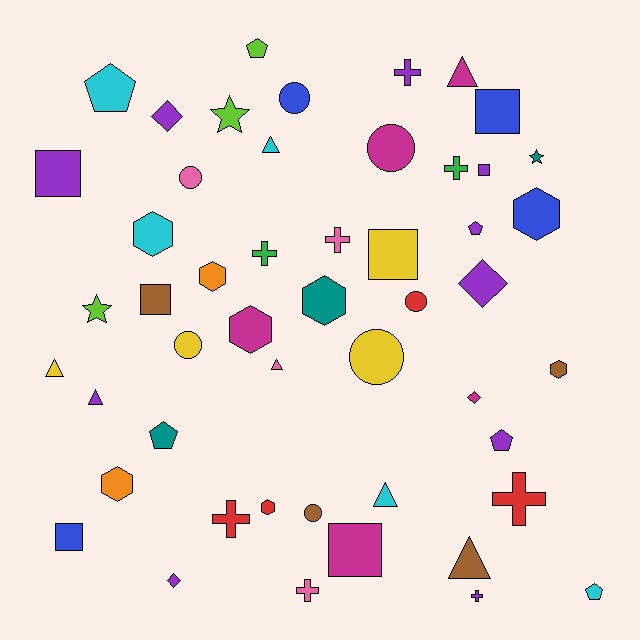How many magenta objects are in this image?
There are 5 magenta objects.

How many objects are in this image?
There are 50 objects.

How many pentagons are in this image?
There are 6 pentagons.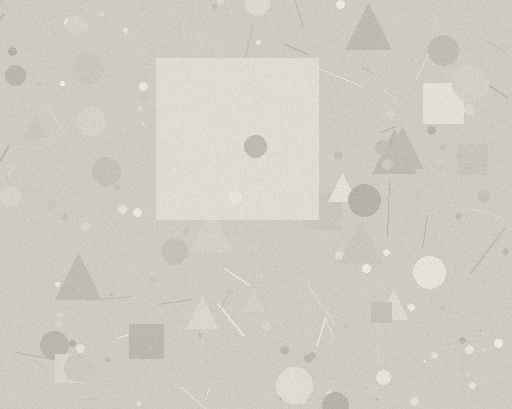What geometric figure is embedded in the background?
A square is embedded in the background.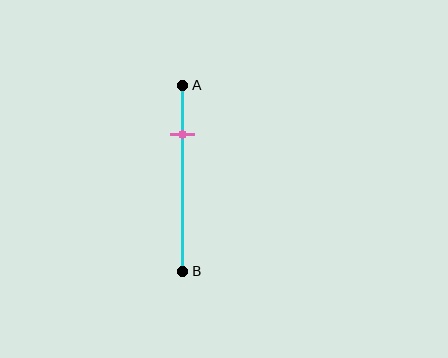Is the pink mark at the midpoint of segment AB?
No, the mark is at about 25% from A, not at the 50% midpoint.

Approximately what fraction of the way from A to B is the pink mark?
The pink mark is approximately 25% of the way from A to B.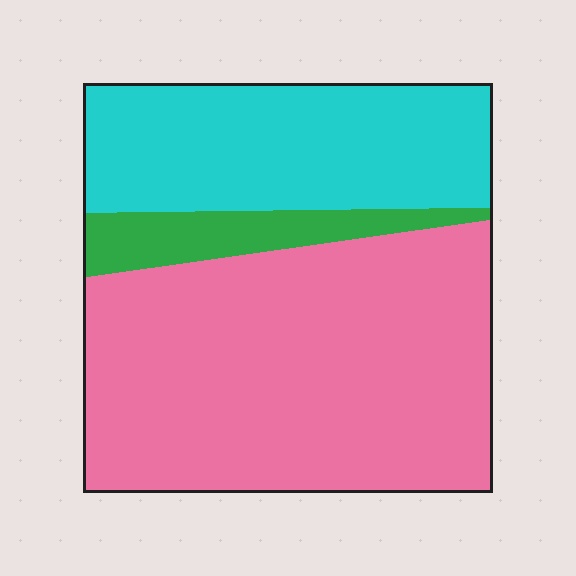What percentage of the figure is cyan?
Cyan takes up about one third (1/3) of the figure.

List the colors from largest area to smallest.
From largest to smallest: pink, cyan, green.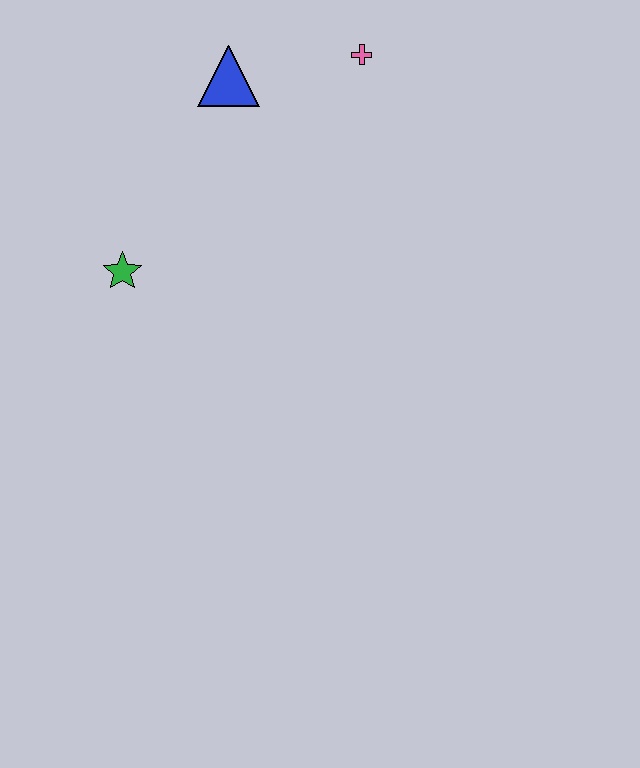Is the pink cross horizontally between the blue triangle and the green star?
No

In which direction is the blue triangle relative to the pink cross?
The blue triangle is to the left of the pink cross.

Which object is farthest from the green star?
The pink cross is farthest from the green star.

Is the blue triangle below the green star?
No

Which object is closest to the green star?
The blue triangle is closest to the green star.